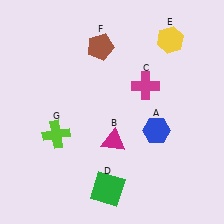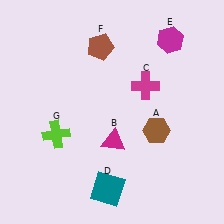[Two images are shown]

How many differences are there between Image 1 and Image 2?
There are 3 differences between the two images.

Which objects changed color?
A changed from blue to brown. D changed from green to teal. E changed from yellow to magenta.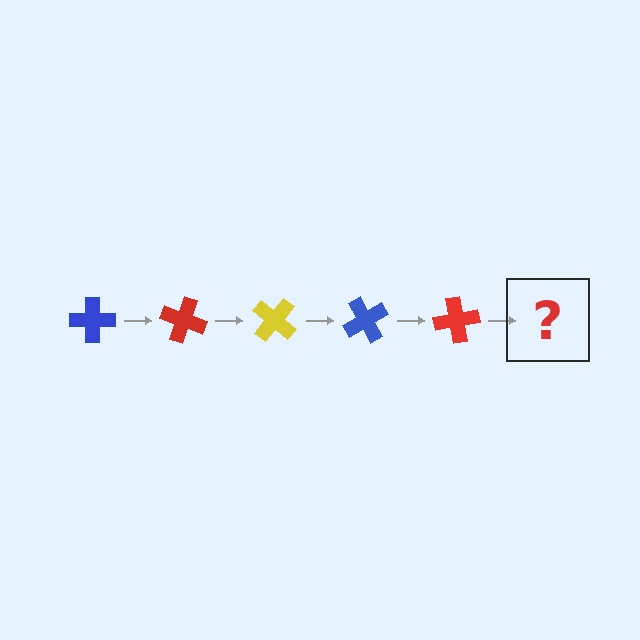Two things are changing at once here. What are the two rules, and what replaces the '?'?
The two rules are that it rotates 20 degrees each step and the color cycles through blue, red, and yellow. The '?' should be a yellow cross, rotated 100 degrees from the start.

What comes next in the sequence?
The next element should be a yellow cross, rotated 100 degrees from the start.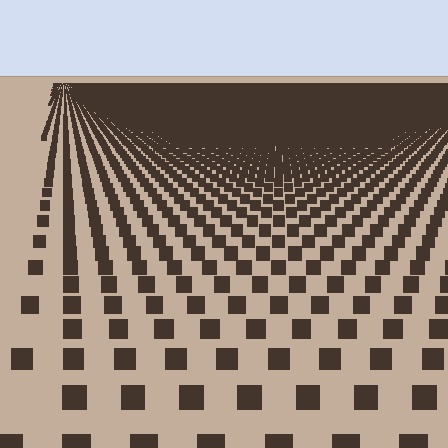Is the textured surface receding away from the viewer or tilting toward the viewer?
The surface is receding away from the viewer. Texture elements get smaller and denser toward the top.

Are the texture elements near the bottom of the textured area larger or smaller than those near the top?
Larger. Near the bottom, elements are closer to the viewer and appear at a bigger on-screen size.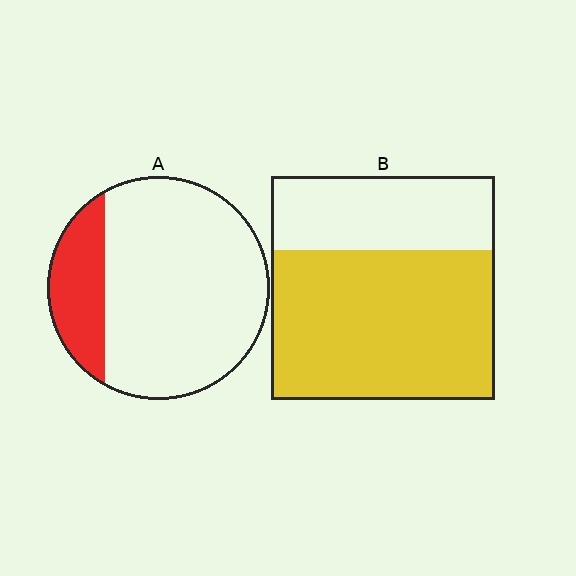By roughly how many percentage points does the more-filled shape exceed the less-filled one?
By roughly 45 percentage points (B over A).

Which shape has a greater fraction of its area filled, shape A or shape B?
Shape B.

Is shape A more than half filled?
No.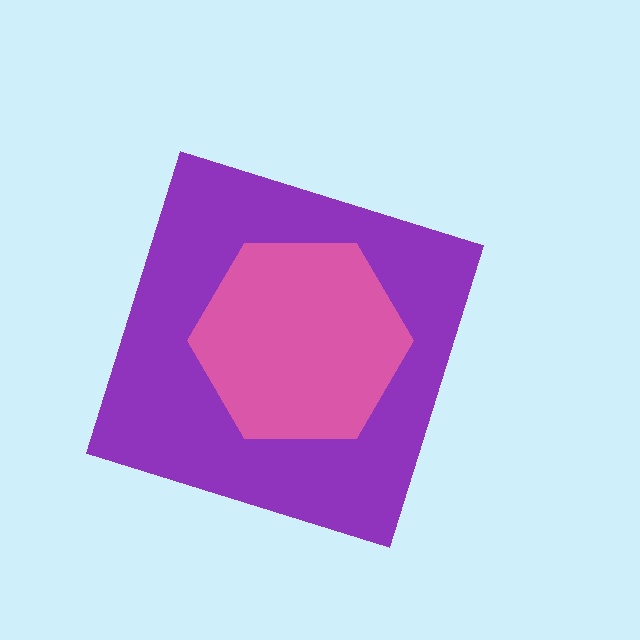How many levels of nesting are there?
2.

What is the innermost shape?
The pink hexagon.